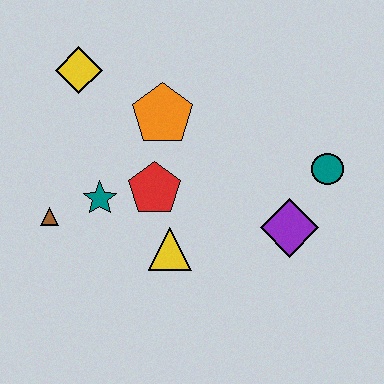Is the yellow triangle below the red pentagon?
Yes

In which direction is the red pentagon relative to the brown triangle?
The red pentagon is to the right of the brown triangle.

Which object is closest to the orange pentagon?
The red pentagon is closest to the orange pentagon.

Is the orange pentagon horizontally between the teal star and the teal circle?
Yes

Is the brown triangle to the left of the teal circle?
Yes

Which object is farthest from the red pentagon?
The teal circle is farthest from the red pentagon.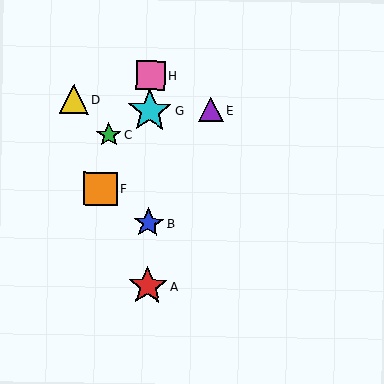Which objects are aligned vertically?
Objects A, B, G, H are aligned vertically.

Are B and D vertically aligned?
No, B is at x≈148 and D is at x≈74.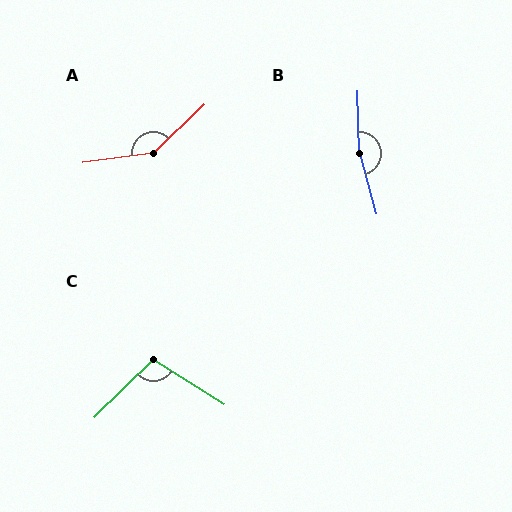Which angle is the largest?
B, at approximately 166 degrees.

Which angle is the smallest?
C, at approximately 104 degrees.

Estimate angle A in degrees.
Approximately 144 degrees.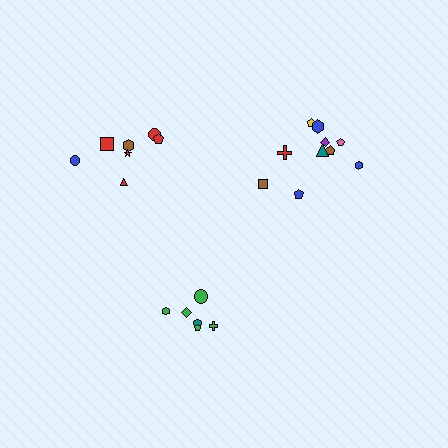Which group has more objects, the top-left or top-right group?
The top-right group.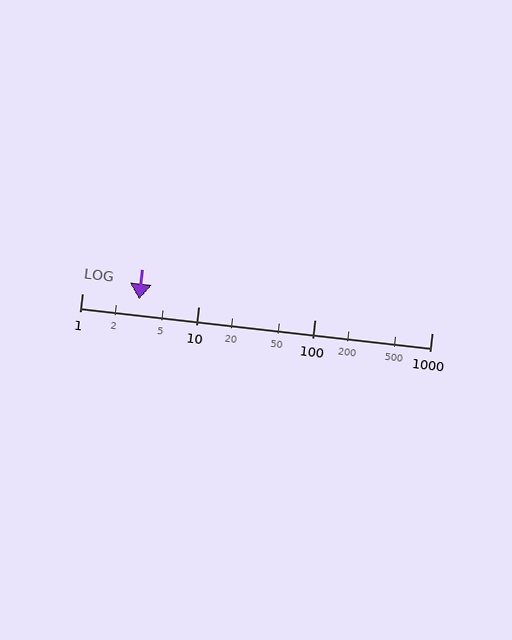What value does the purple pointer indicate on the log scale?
The pointer indicates approximately 3.1.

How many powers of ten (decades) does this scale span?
The scale spans 3 decades, from 1 to 1000.